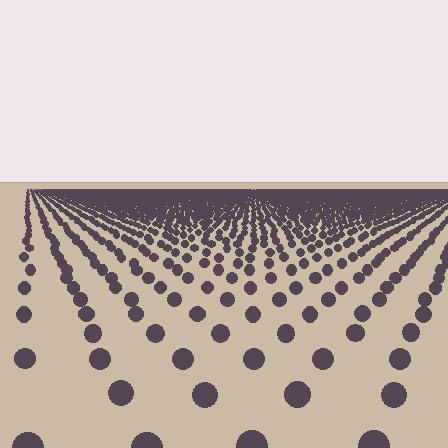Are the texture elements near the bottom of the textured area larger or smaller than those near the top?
Larger. Near the bottom, elements are closer to the viewer and appear at a bigger on-screen size.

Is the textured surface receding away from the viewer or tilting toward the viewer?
The surface is receding away from the viewer. Texture elements get smaller and denser toward the top.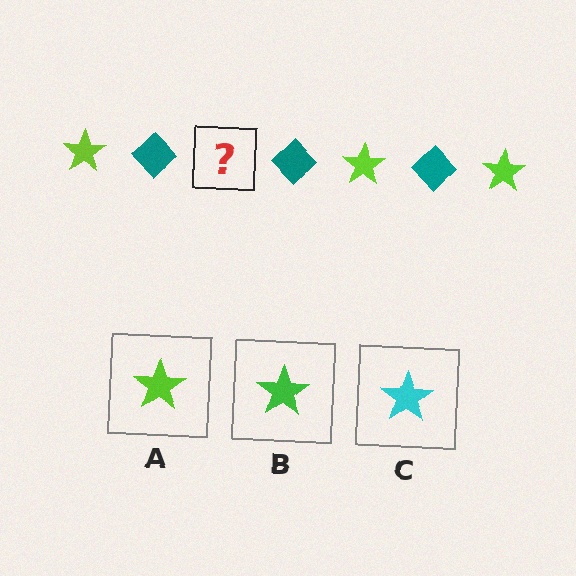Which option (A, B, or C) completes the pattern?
A.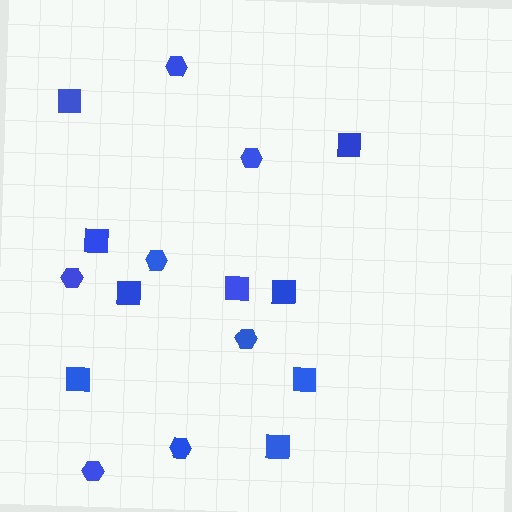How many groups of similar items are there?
There are 2 groups: one group of squares (9) and one group of hexagons (7).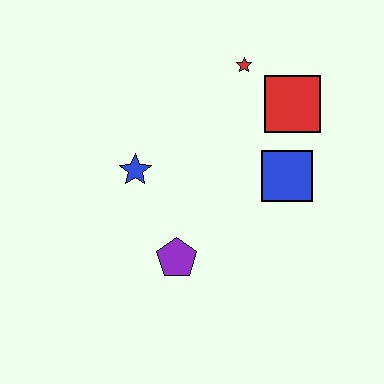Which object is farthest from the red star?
The purple pentagon is farthest from the red star.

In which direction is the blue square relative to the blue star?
The blue square is to the right of the blue star.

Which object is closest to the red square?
The red star is closest to the red square.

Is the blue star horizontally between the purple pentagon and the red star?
No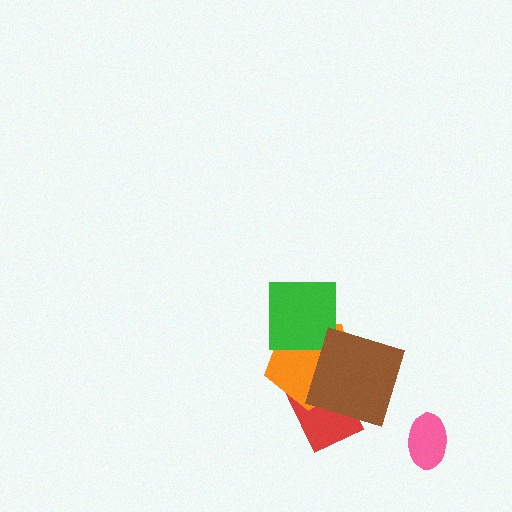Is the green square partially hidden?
No, no other shape covers it.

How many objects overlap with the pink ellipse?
0 objects overlap with the pink ellipse.